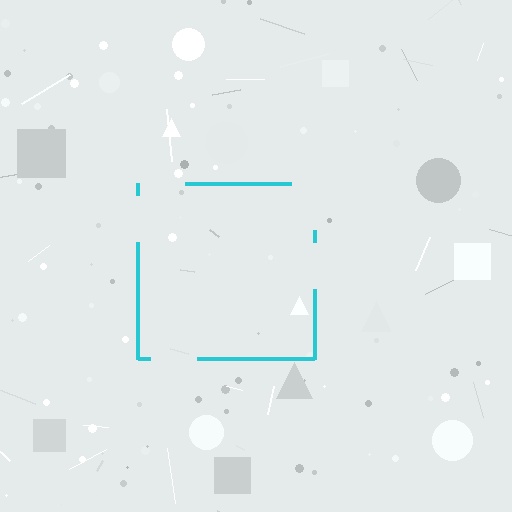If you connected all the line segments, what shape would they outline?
They would outline a square.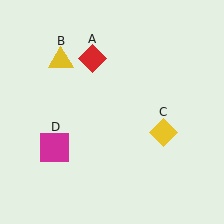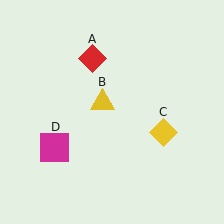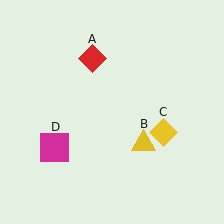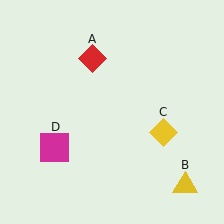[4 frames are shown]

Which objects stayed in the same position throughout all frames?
Red diamond (object A) and yellow diamond (object C) and magenta square (object D) remained stationary.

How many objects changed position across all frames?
1 object changed position: yellow triangle (object B).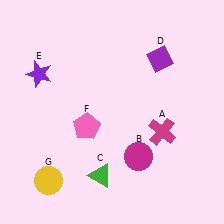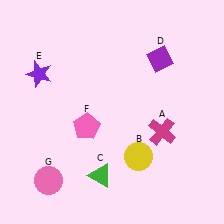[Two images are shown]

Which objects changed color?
B changed from magenta to yellow. G changed from yellow to pink.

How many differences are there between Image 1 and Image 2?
There are 2 differences between the two images.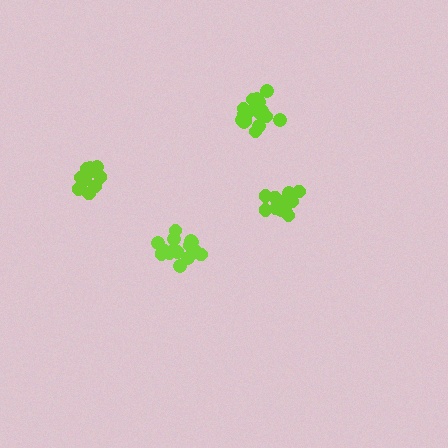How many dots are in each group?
Group 1: 18 dots, Group 2: 15 dots, Group 3: 17 dots, Group 4: 12 dots (62 total).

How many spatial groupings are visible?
There are 4 spatial groupings.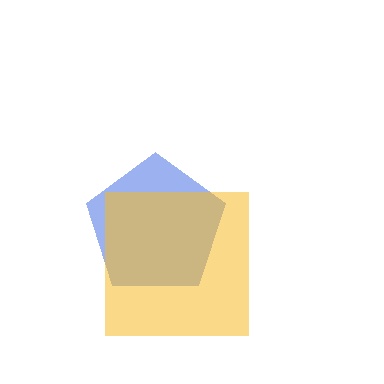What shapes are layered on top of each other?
The layered shapes are: a blue pentagon, a yellow square.